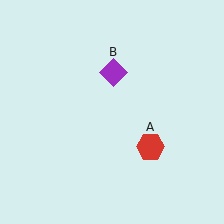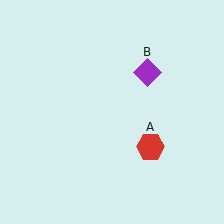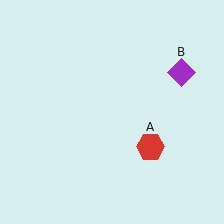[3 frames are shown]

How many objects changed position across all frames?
1 object changed position: purple diamond (object B).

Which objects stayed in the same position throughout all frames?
Red hexagon (object A) remained stationary.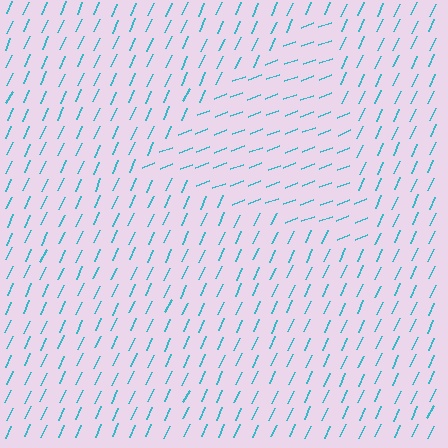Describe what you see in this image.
The image is filled with small cyan line segments. A triangle region in the image has lines oriented differently from the surrounding lines, creating a visible texture boundary.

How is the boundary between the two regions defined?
The boundary is defined purely by a change in line orientation (approximately 45 degrees difference). All lines are the same color and thickness.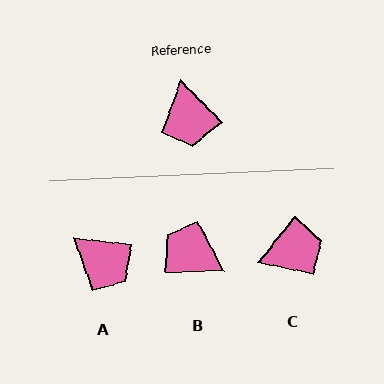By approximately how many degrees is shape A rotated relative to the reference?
Approximately 40 degrees counter-clockwise.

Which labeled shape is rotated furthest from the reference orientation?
B, about 133 degrees away.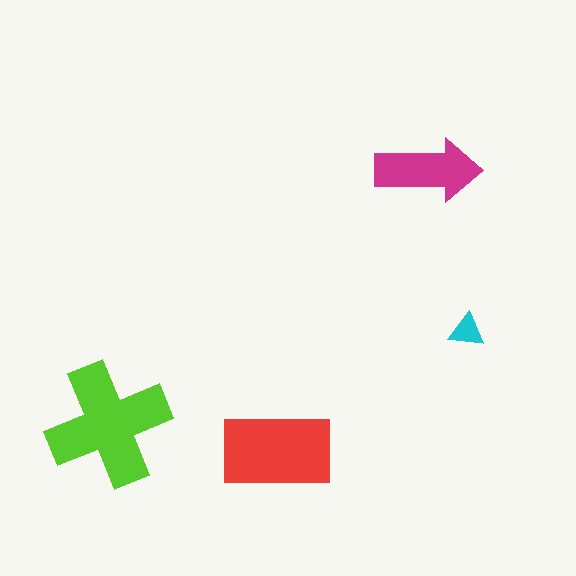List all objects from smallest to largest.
The cyan triangle, the magenta arrow, the red rectangle, the lime cross.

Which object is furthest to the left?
The lime cross is leftmost.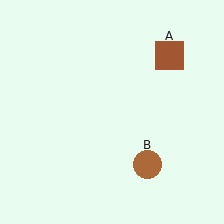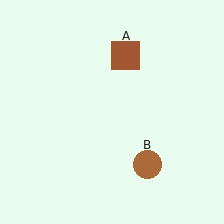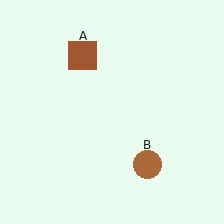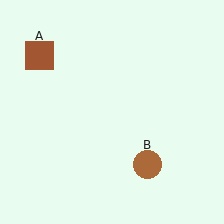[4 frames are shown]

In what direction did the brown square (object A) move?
The brown square (object A) moved left.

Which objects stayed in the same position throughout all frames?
Brown circle (object B) remained stationary.